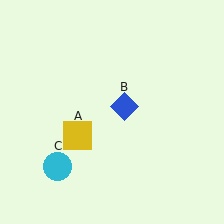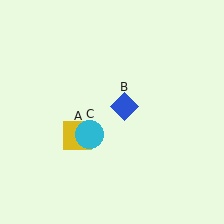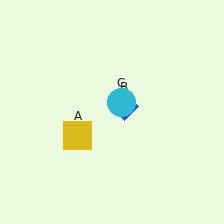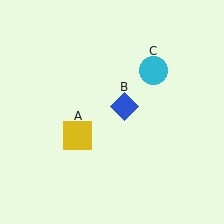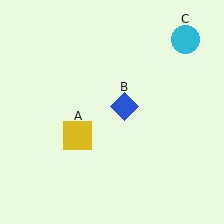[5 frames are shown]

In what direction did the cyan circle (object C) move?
The cyan circle (object C) moved up and to the right.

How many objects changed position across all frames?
1 object changed position: cyan circle (object C).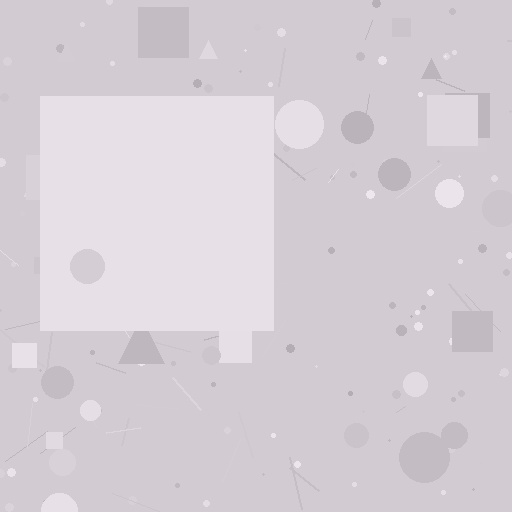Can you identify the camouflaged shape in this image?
The camouflaged shape is a square.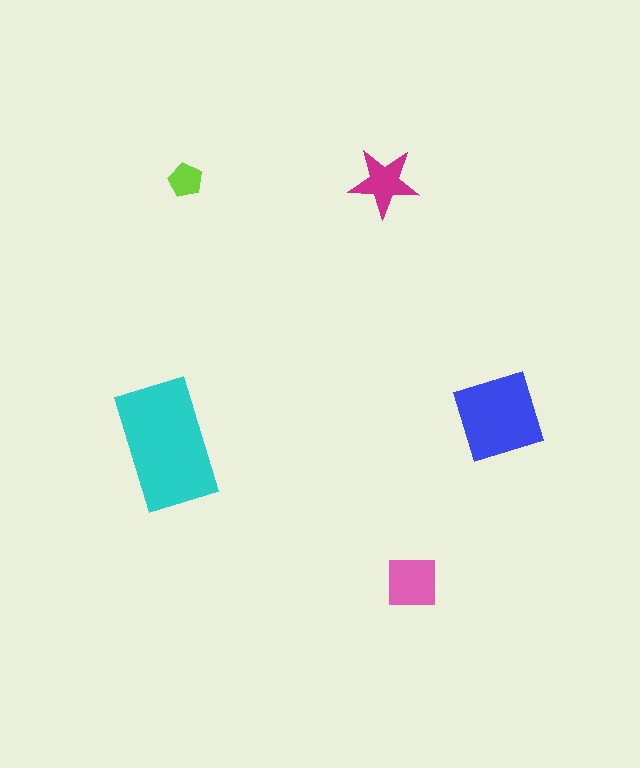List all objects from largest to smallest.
The cyan rectangle, the blue diamond, the pink square, the magenta star, the lime pentagon.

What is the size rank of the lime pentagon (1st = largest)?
5th.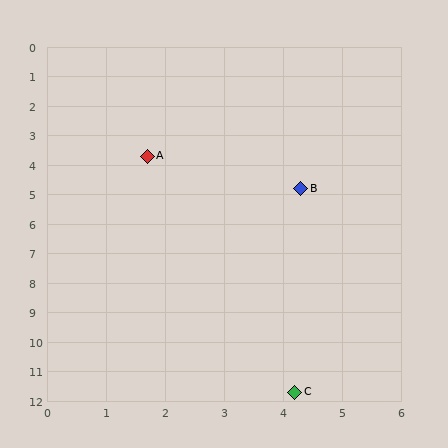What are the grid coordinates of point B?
Point B is at approximately (4.3, 4.8).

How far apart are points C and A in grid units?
Points C and A are about 8.4 grid units apart.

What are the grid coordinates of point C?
Point C is at approximately (4.2, 11.7).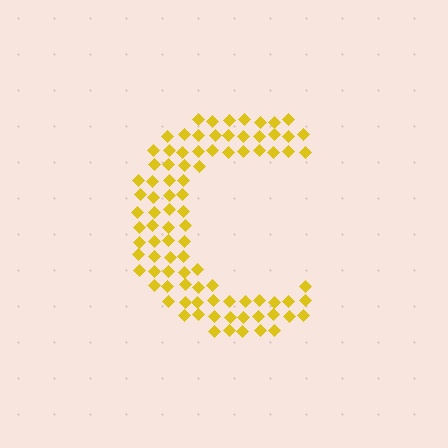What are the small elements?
The small elements are diamonds.